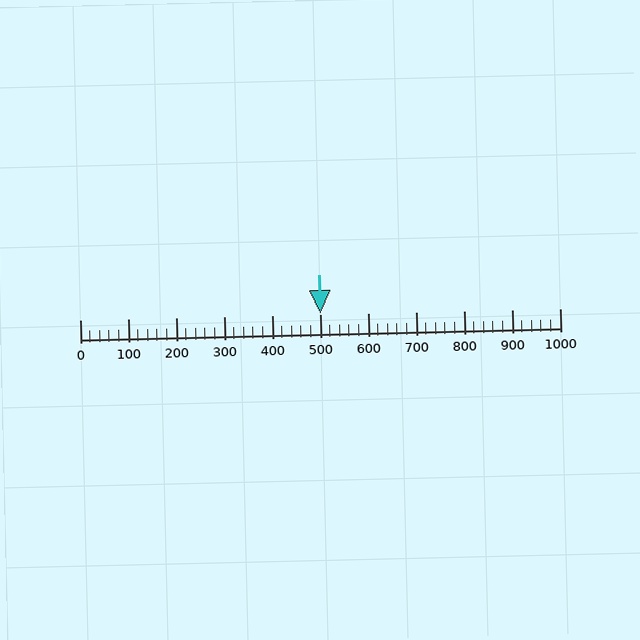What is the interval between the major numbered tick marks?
The major tick marks are spaced 100 units apart.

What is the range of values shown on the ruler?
The ruler shows values from 0 to 1000.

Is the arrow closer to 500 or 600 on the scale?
The arrow is closer to 500.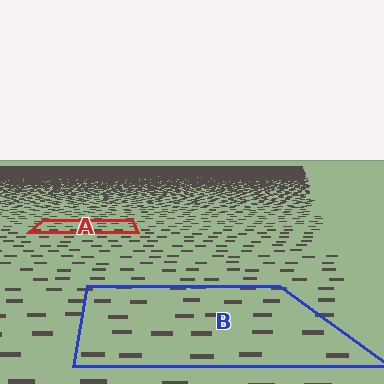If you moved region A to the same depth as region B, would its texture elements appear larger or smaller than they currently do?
They would appear larger. At a closer depth, the same texture elements are projected at a bigger on-screen size.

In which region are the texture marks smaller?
The texture marks are smaller in region A, because it is farther away.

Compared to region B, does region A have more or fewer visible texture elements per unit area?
Region A has more texture elements per unit area — they are packed more densely because it is farther away.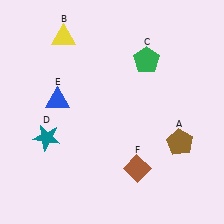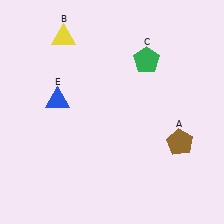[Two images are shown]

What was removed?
The brown diamond (F), the teal star (D) were removed in Image 2.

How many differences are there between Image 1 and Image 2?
There are 2 differences between the two images.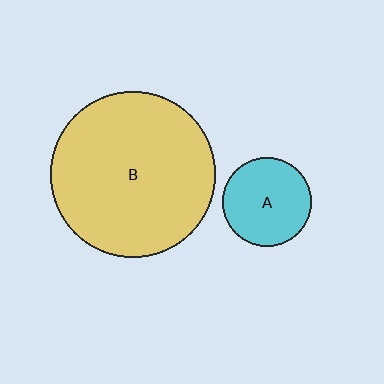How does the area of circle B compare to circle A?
Approximately 3.4 times.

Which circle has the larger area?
Circle B (yellow).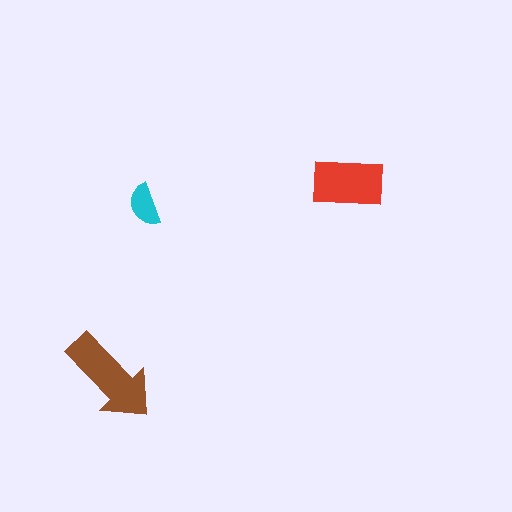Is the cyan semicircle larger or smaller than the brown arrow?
Smaller.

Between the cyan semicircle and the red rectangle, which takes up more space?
The red rectangle.